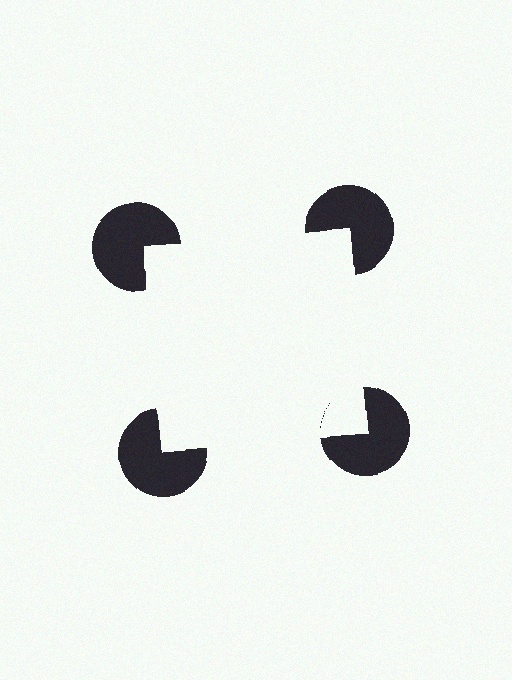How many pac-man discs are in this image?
There are 4 — one at each vertex of the illusory square.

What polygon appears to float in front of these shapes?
An illusory square — its edges are inferred from the aligned wedge cuts in the pac-man discs, not physically drawn.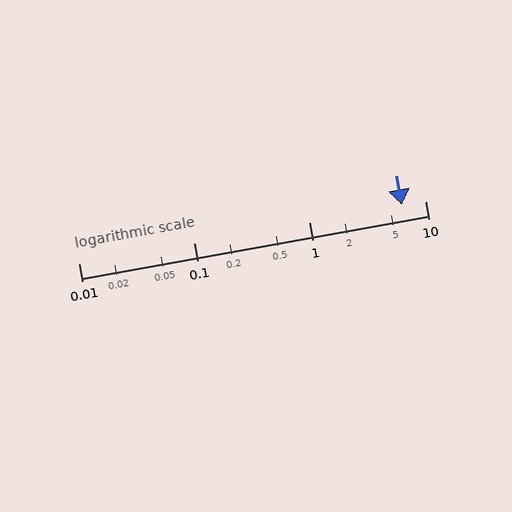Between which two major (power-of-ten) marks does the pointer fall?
The pointer is between 1 and 10.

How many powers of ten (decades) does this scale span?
The scale spans 3 decades, from 0.01 to 10.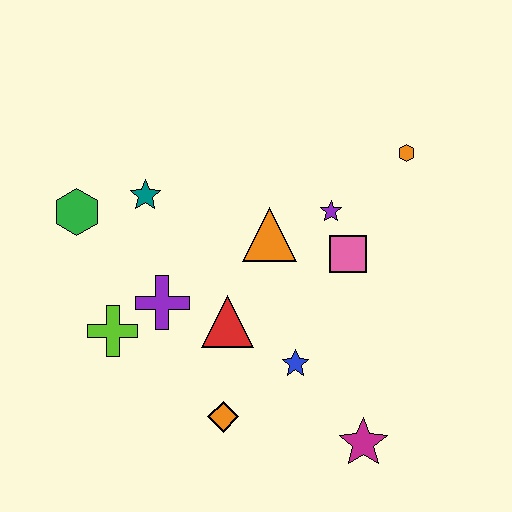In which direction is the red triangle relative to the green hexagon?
The red triangle is to the right of the green hexagon.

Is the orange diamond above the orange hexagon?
No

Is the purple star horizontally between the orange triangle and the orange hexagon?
Yes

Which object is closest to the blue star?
The red triangle is closest to the blue star.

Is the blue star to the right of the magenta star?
No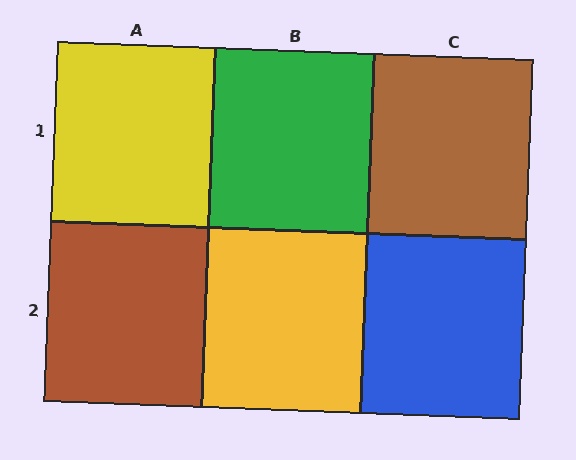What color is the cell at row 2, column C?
Blue.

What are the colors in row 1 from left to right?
Yellow, green, brown.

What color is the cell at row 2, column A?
Brown.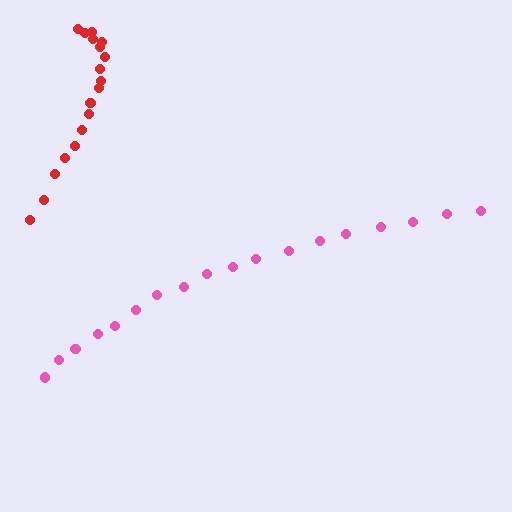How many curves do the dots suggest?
There are 2 distinct paths.